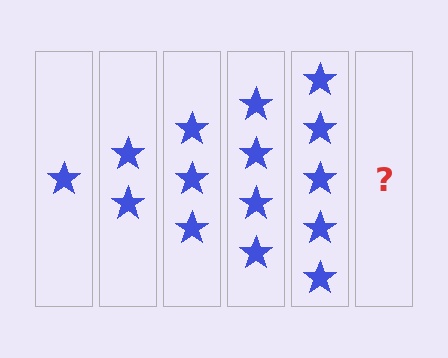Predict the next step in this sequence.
The next step is 6 stars.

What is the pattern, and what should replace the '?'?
The pattern is that each step adds one more star. The '?' should be 6 stars.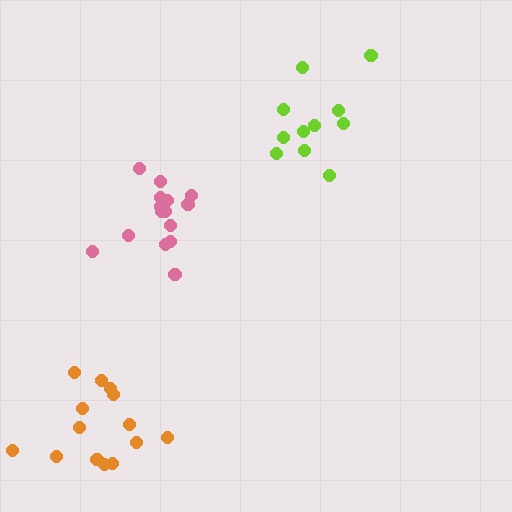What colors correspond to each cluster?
The clusters are colored: pink, orange, lime.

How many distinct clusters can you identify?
There are 3 distinct clusters.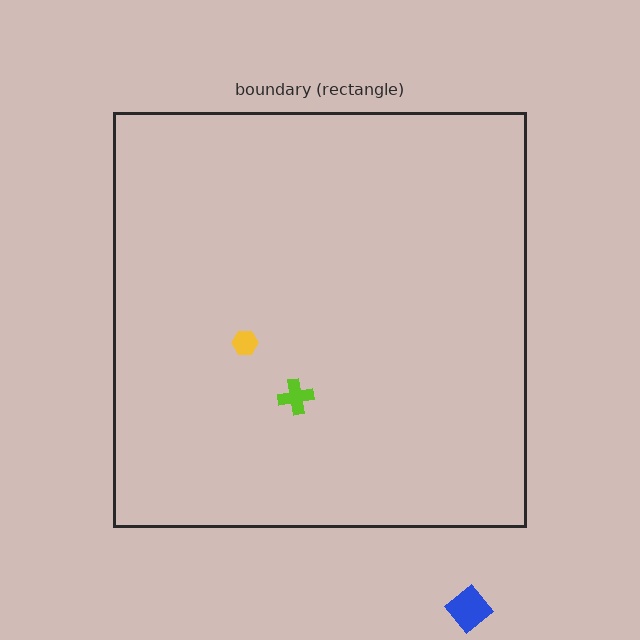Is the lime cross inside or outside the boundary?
Inside.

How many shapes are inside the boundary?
2 inside, 1 outside.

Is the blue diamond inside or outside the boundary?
Outside.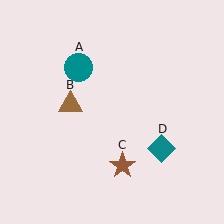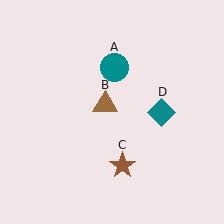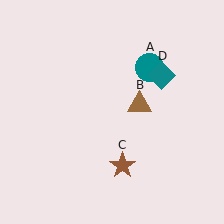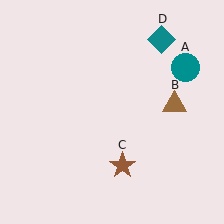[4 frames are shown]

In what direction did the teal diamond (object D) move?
The teal diamond (object D) moved up.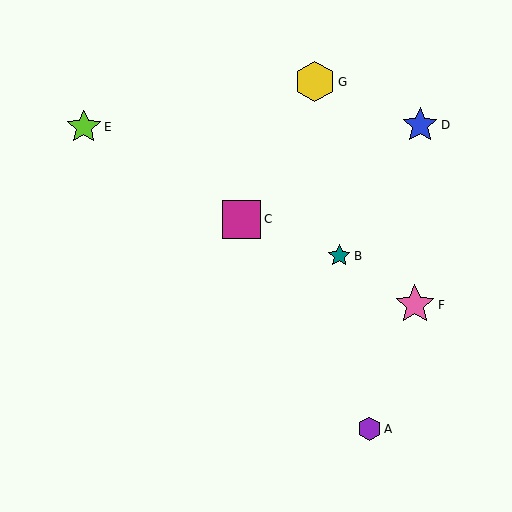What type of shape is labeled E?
Shape E is a lime star.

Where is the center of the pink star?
The center of the pink star is at (415, 305).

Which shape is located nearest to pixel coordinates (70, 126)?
The lime star (labeled E) at (84, 127) is nearest to that location.